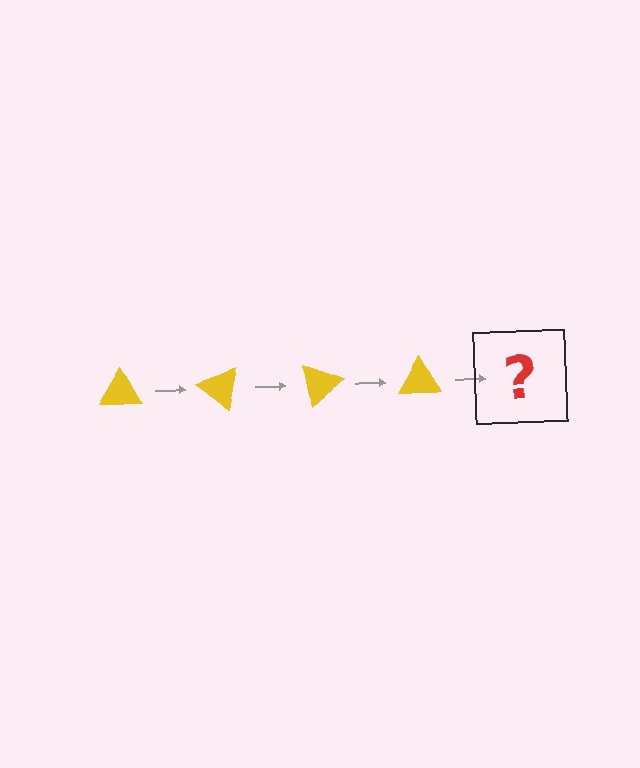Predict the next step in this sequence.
The next step is a yellow triangle rotated 160 degrees.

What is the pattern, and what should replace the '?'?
The pattern is that the triangle rotates 40 degrees each step. The '?' should be a yellow triangle rotated 160 degrees.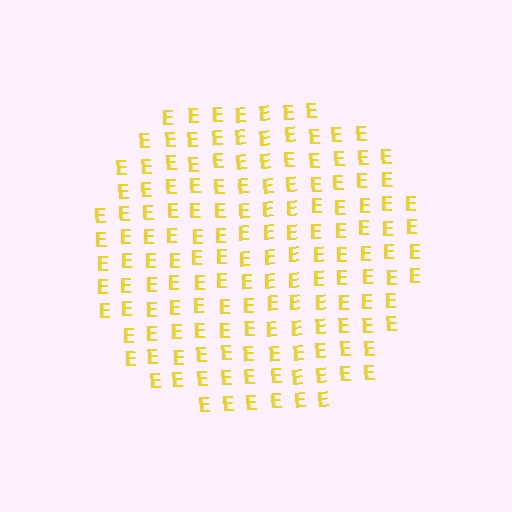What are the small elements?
The small elements are letter E's.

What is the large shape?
The large shape is a circle.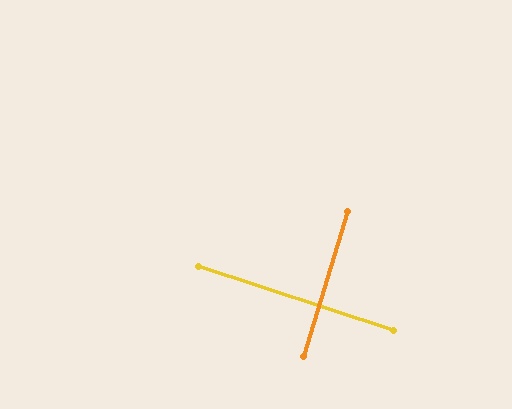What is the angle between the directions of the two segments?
Approximately 89 degrees.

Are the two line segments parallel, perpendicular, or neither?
Perpendicular — they meet at approximately 89°.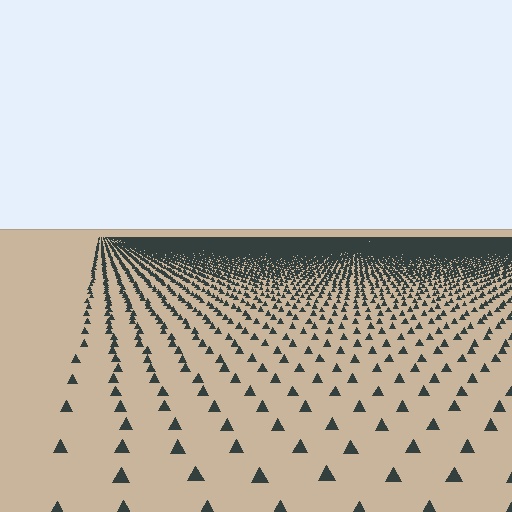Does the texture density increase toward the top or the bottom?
Density increases toward the top.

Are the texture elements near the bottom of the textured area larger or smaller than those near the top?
Larger. Near the bottom, elements are closer to the viewer and appear at a bigger on-screen size.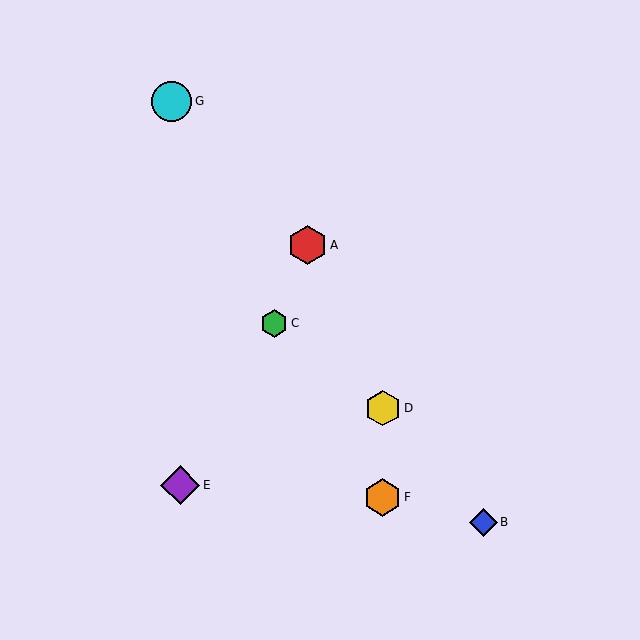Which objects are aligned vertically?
Objects D, F are aligned vertically.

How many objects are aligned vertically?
2 objects (D, F) are aligned vertically.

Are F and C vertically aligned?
No, F is at x≈383 and C is at x≈274.